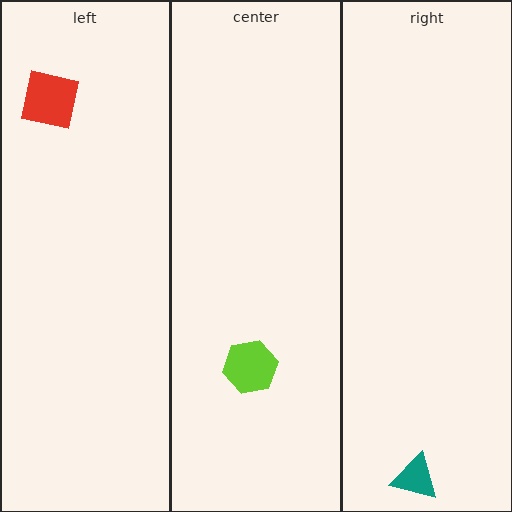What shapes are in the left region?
The red square.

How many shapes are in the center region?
1.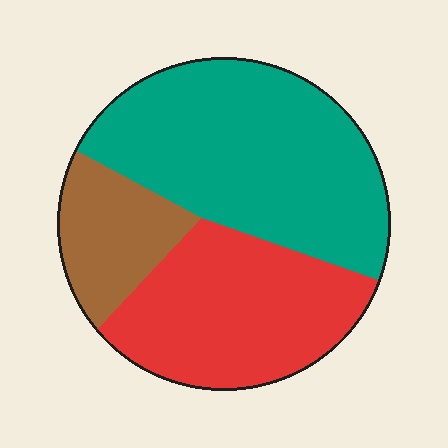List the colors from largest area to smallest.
From largest to smallest: teal, red, brown.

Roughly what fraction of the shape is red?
Red takes up about one third (1/3) of the shape.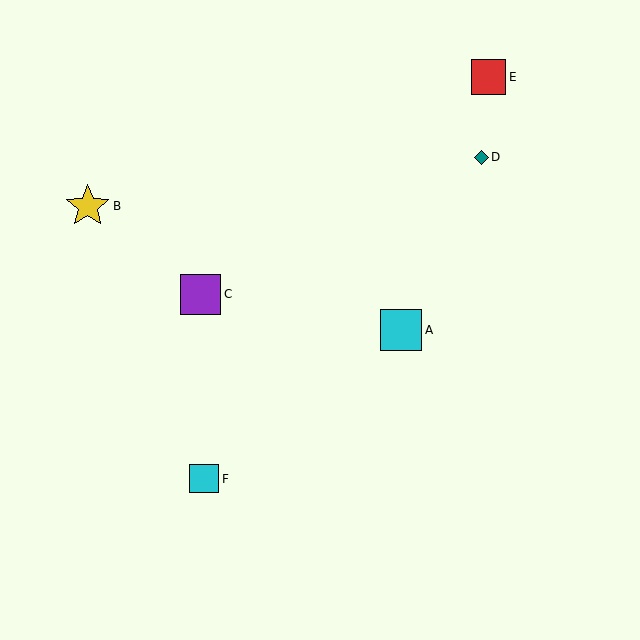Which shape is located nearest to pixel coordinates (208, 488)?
The cyan square (labeled F) at (204, 479) is nearest to that location.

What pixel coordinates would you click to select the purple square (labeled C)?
Click at (200, 294) to select the purple square C.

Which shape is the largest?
The yellow star (labeled B) is the largest.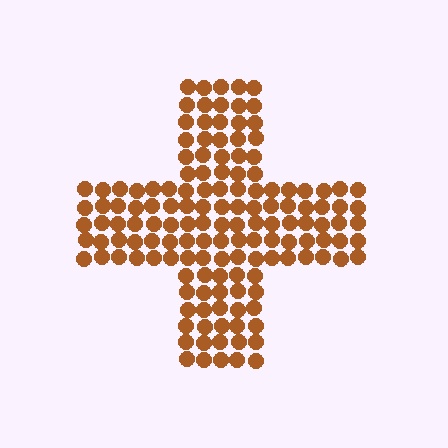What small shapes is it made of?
It is made of small circles.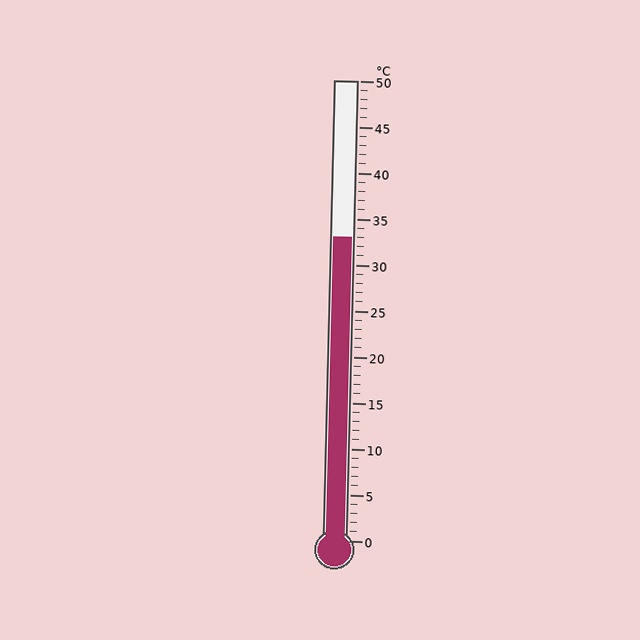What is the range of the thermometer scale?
The thermometer scale ranges from 0°C to 50°C.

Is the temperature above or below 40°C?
The temperature is below 40°C.